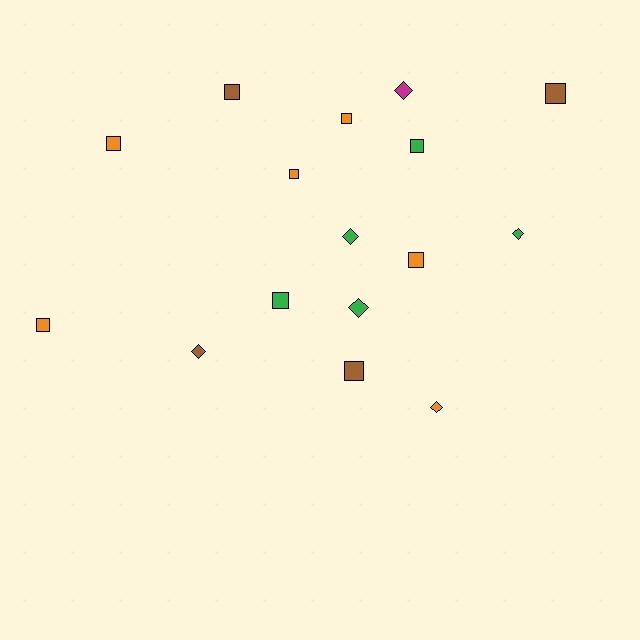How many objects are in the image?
There are 16 objects.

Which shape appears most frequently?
Square, with 10 objects.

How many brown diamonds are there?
There is 1 brown diamond.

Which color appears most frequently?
Orange, with 6 objects.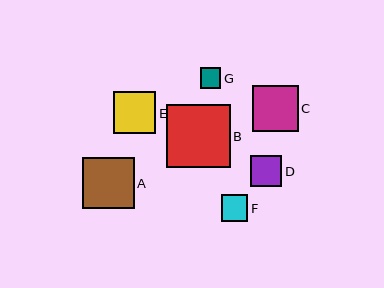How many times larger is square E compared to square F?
Square E is approximately 1.6 times the size of square F.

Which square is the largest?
Square B is the largest with a size of approximately 63 pixels.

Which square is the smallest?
Square G is the smallest with a size of approximately 21 pixels.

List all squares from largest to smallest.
From largest to smallest: B, A, C, E, D, F, G.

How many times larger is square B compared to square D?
Square B is approximately 2.0 times the size of square D.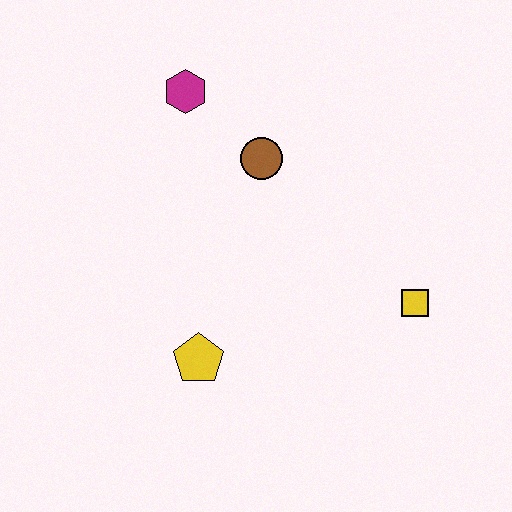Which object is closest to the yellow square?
The brown circle is closest to the yellow square.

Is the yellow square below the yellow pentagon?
No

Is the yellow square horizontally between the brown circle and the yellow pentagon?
No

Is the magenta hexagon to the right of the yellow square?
No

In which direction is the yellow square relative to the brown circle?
The yellow square is to the right of the brown circle.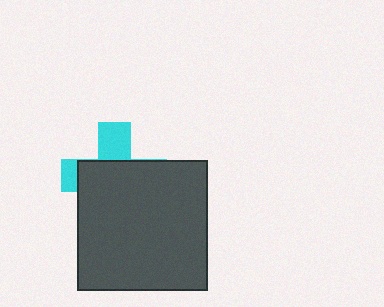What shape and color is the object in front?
The object in front is a dark gray square.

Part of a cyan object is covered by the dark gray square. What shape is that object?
It is a cross.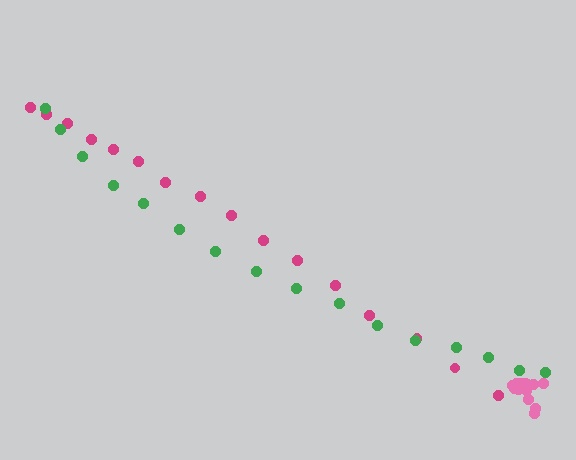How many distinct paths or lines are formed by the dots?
There are 3 distinct paths.